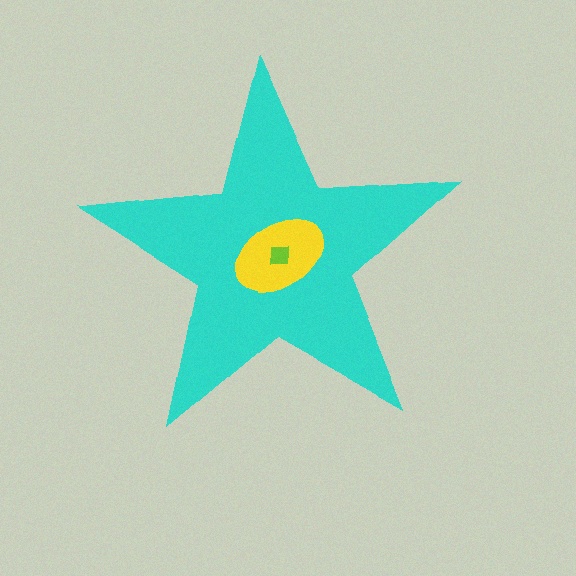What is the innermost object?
The lime square.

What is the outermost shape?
The cyan star.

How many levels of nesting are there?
3.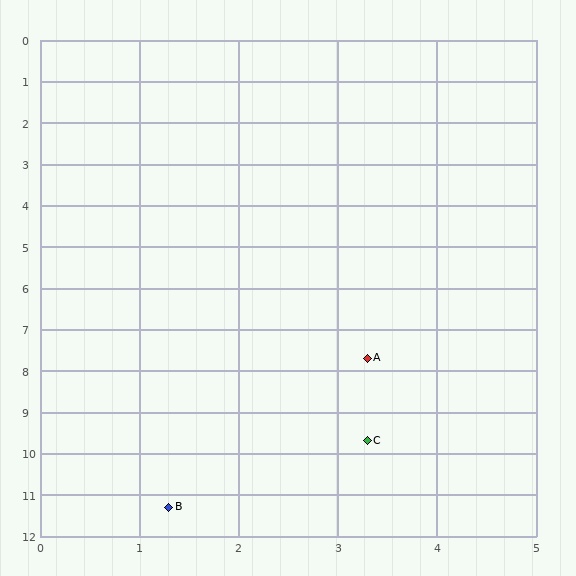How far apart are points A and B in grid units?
Points A and B are about 4.1 grid units apart.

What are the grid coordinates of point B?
Point B is at approximately (1.3, 11.3).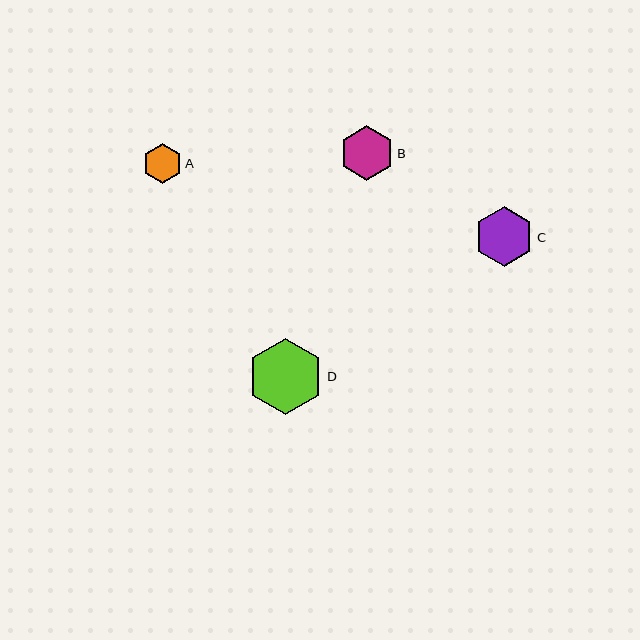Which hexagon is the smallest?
Hexagon A is the smallest with a size of approximately 40 pixels.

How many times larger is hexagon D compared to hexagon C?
Hexagon D is approximately 1.3 times the size of hexagon C.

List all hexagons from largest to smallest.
From largest to smallest: D, C, B, A.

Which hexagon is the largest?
Hexagon D is the largest with a size of approximately 76 pixels.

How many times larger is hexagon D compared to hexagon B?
Hexagon D is approximately 1.4 times the size of hexagon B.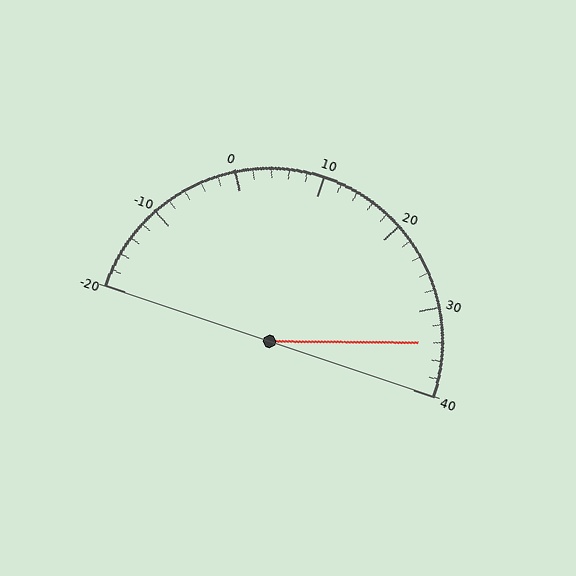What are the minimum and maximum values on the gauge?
The gauge ranges from -20 to 40.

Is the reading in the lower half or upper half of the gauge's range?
The reading is in the upper half of the range (-20 to 40).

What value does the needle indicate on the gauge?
The needle indicates approximately 34.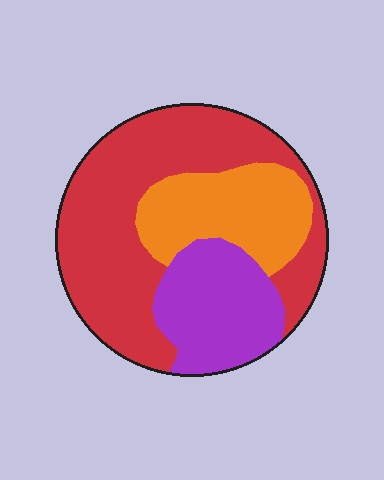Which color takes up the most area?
Red, at roughly 55%.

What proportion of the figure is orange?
Orange covers 23% of the figure.